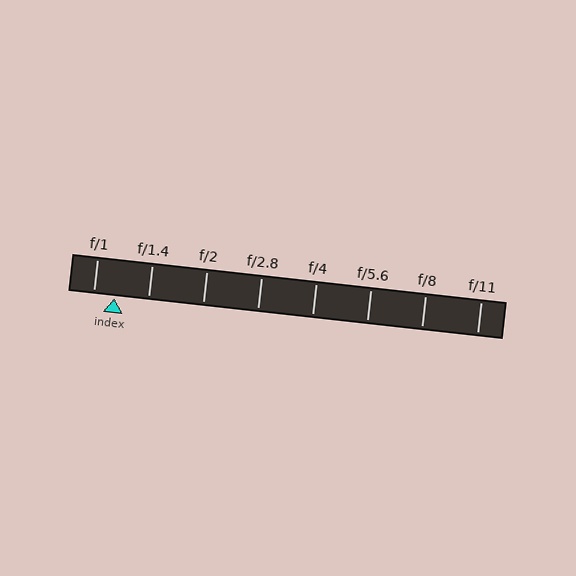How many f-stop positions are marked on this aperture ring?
There are 8 f-stop positions marked.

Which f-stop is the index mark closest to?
The index mark is closest to f/1.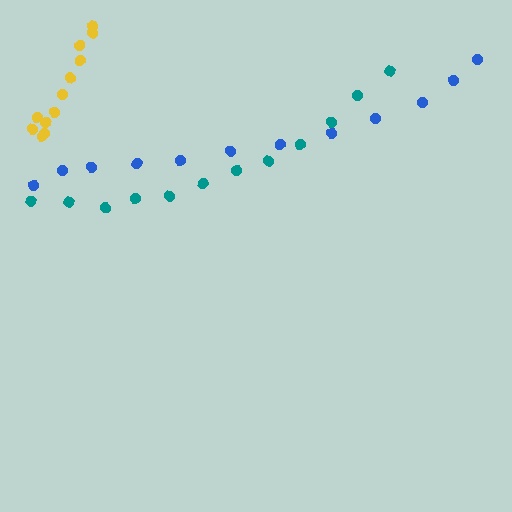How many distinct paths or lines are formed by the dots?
There are 3 distinct paths.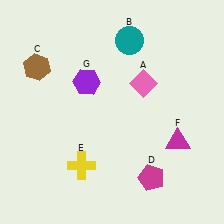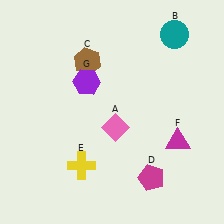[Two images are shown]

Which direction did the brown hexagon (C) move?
The brown hexagon (C) moved right.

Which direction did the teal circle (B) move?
The teal circle (B) moved right.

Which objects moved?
The objects that moved are: the pink diamond (A), the teal circle (B), the brown hexagon (C).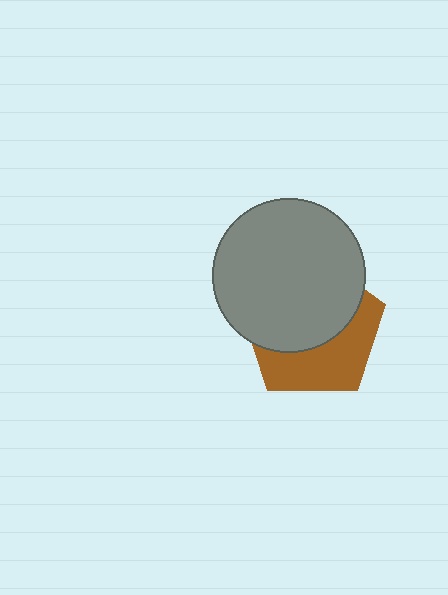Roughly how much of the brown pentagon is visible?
A small part of it is visible (roughly 43%).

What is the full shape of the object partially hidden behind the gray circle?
The partially hidden object is a brown pentagon.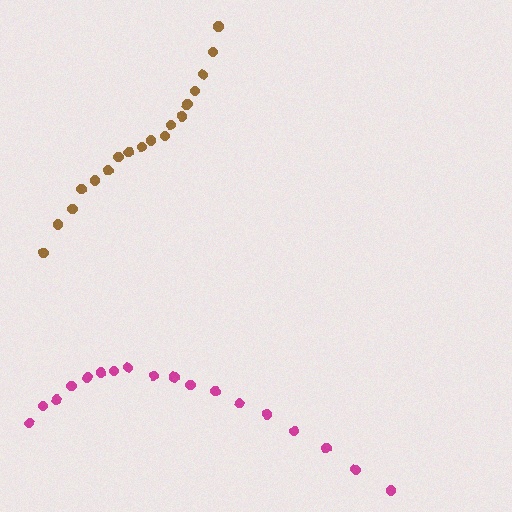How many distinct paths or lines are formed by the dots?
There are 2 distinct paths.